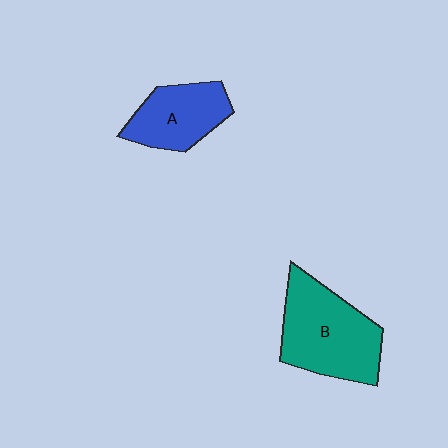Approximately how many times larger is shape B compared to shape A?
Approximately 1.5 times.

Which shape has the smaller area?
Shape A (blue).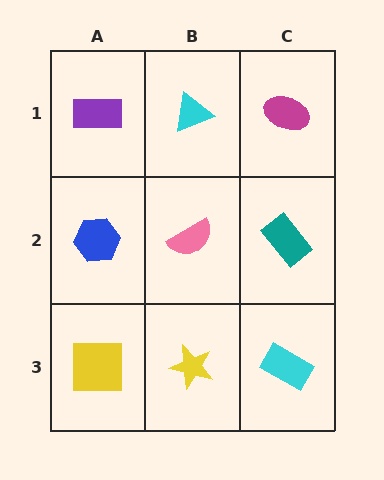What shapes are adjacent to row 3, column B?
A pink semicircle (row 2, column B), a yellow square (row 3, column A), a cyan rectangle (row 3, column C).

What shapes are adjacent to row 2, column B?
A cyan triangle (row 1, column B), a yellow star (row 3, column B), a blue hexagon (row 2, column A), a teal rectangle (row 2, column C).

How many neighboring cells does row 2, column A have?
3.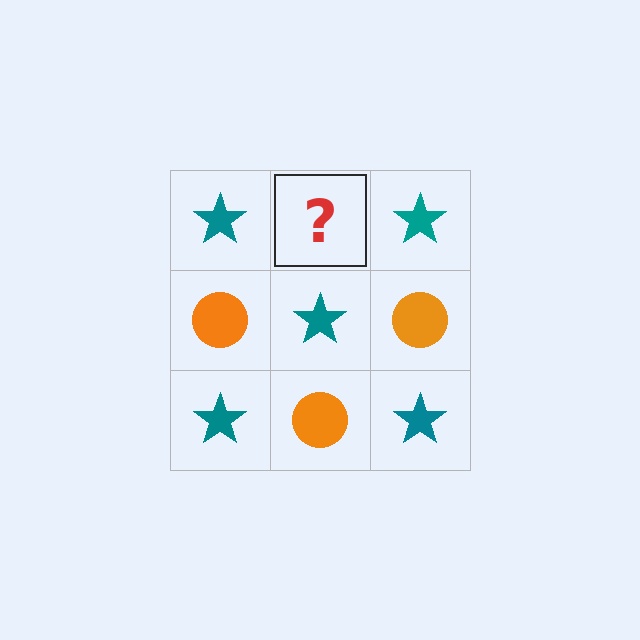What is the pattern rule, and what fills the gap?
The rule is that it alternates teal star and orange circle in a checkerboard pattern. The gap should be filled with an orange circle.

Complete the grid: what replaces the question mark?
The question mark should be replaced with an orange circle.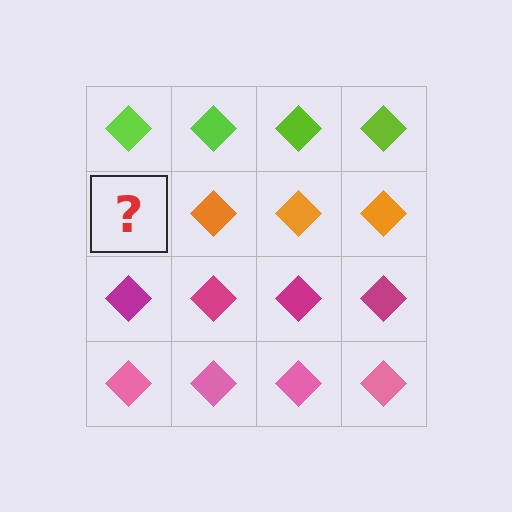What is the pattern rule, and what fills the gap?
The rule is that each row has a consistent color. The gap should be filled with an orange diamond.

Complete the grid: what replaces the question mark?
The question mark should be replaced with an orange diamond.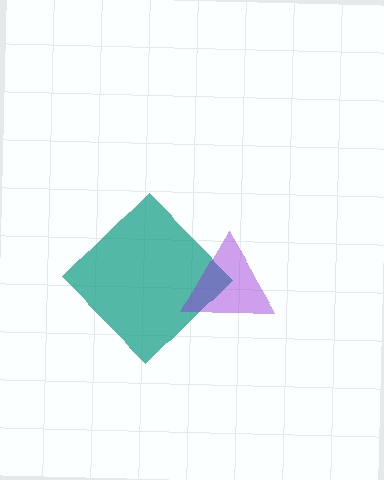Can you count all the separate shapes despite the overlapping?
Yes, there are 2 separate shapes.